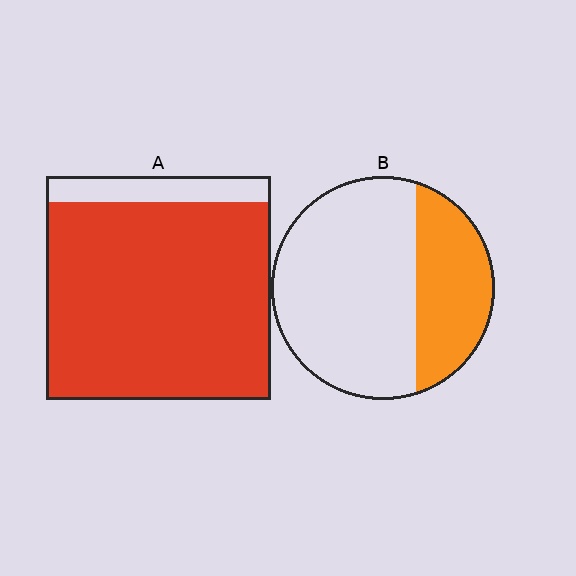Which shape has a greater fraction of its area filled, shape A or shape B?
Shape A.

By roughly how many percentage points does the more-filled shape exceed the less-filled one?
By roughly 55 percentage points (A over B).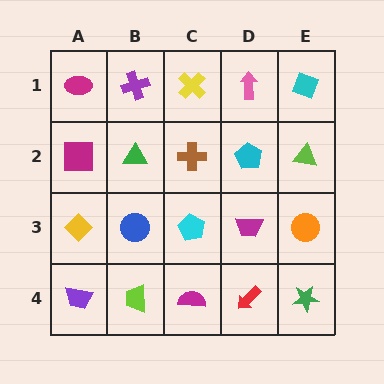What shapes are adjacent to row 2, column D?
A pink arrow (row 1, column D), a magenta trapezoid (row 3, column D), a brown cross (row 2, column C), a lime triangle (row 2, column E).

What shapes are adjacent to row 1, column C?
A brown cross (row 2, column C), a purple cross (row 1, column B), a pink arrow (row 1, column D).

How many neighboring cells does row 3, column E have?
3.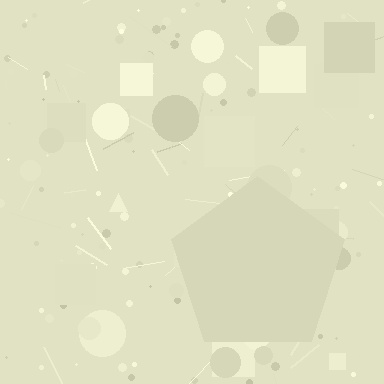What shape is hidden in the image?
A pentagon is hidden in the image.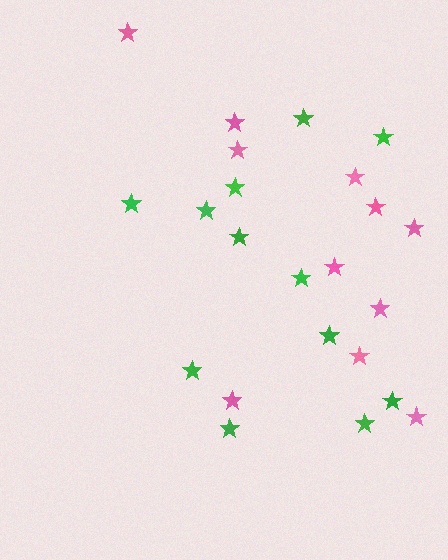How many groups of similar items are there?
There are 2 groups: one group of green stars (12) and one group of pink stars (11).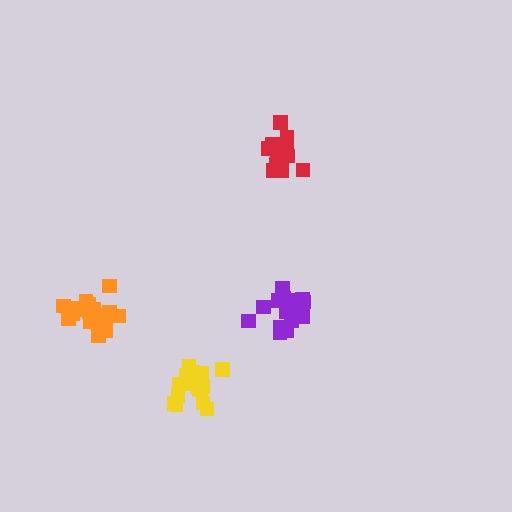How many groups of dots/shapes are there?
There are 4 groups.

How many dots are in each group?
Group 1: 17 dots, Group 2: 18 dots, Group 3: 21 dots, Group 4: 20 dots (76 total).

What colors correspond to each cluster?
The clusters are colored: yellow, purple, orange, red.